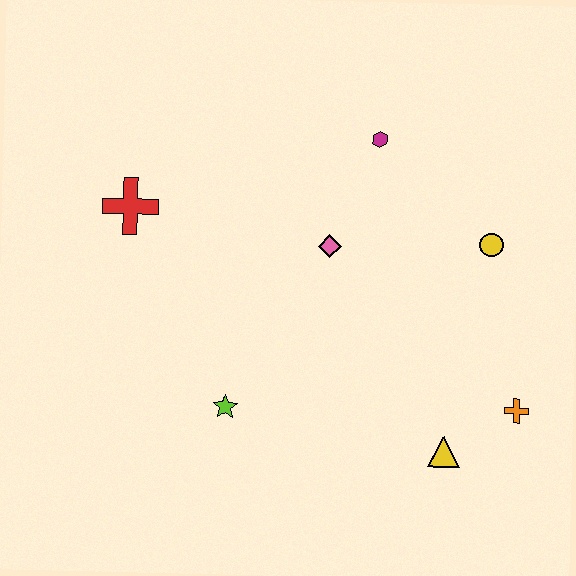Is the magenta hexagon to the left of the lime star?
No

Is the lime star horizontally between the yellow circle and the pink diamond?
No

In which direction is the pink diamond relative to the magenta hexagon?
The pink diamond is below the magenta hexagon.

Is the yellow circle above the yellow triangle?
Yes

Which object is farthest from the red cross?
The orange cross is farthest from the red cross.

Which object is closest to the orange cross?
The yellow triangle is closest to the orange cross.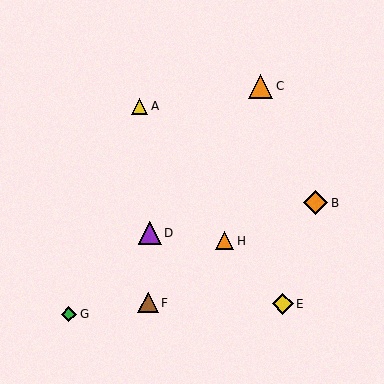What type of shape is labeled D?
Shape D is a purple triangle.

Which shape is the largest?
The orange diamond (labeled B) is the largest.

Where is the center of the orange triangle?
The center of the orange triangle is at (261, 86).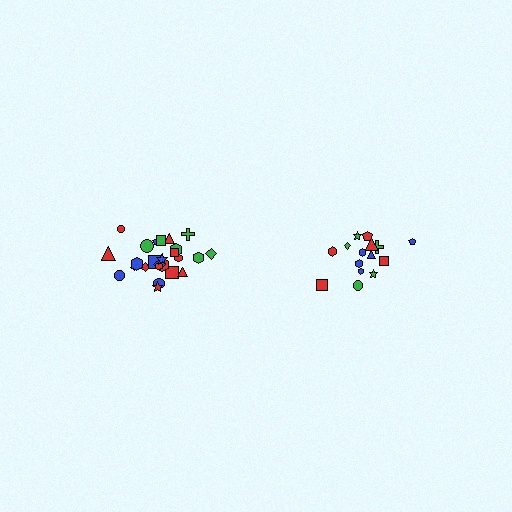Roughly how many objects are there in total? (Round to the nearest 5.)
Roughly 40 objects in total.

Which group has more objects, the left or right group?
The left group.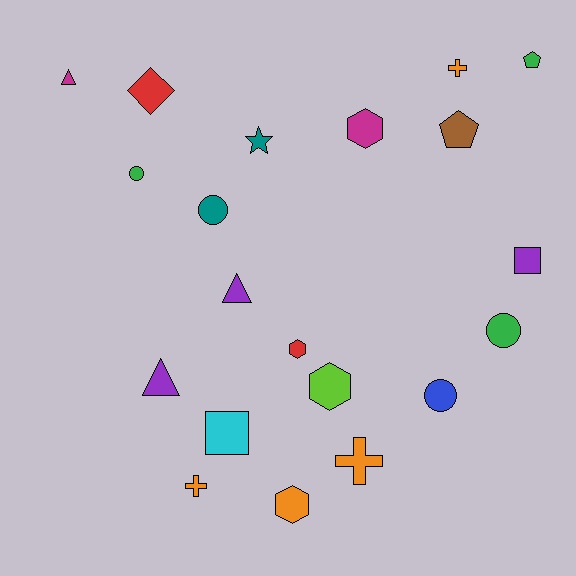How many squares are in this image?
There are 2 squares.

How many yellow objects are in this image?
There are no yellow objects.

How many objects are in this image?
There are 20 objects.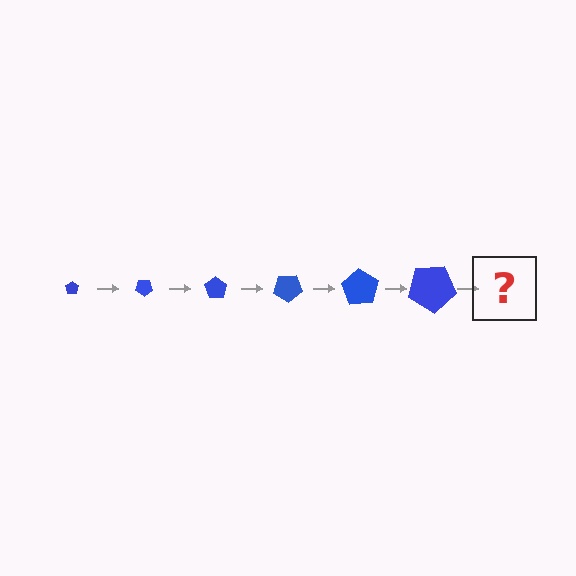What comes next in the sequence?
The next element should be a pentagon, larger than the previous one and rotated 210 degrees from the start.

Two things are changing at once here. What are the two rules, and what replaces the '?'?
The two rules are that the pentagon grows larger each step and it rotates 35 degrees each step. The '?' should be a pentagon, larger than the previous one and rotated 210 degrees from the start.